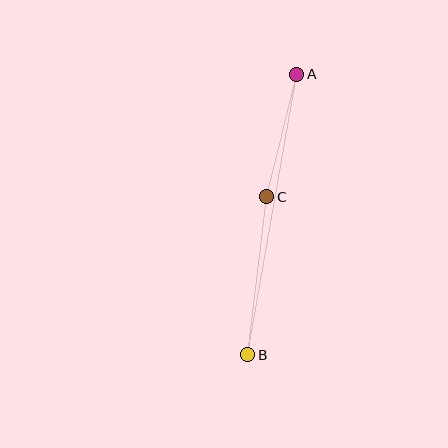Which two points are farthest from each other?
Points A and B are farthest from each other.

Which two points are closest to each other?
Points A and C are closest to each other.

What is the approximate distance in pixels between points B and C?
The distance between B and C is approximately 159 pixels.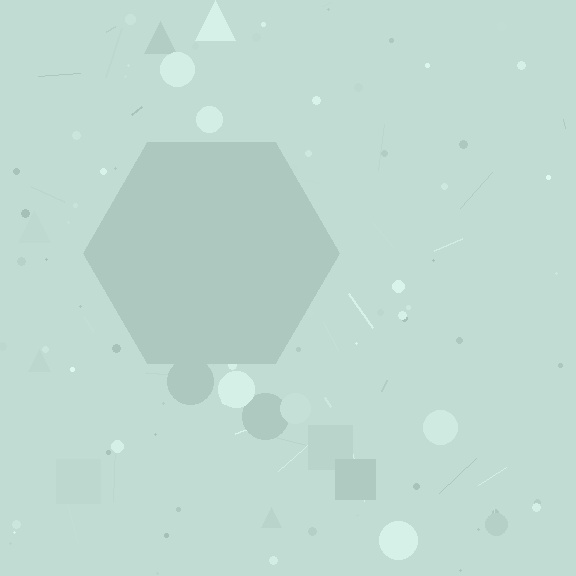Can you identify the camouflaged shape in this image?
The camouflaged shape is a hexagon.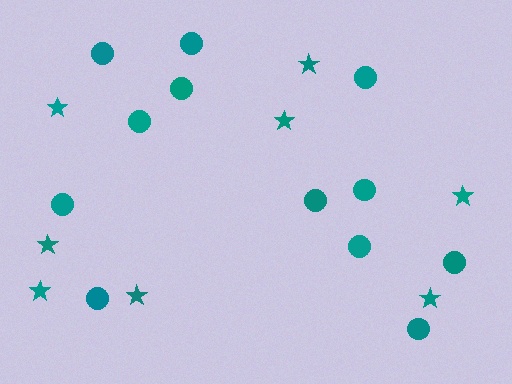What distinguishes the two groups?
There are 2 groups: one group of circles (12) and one group of stars (8).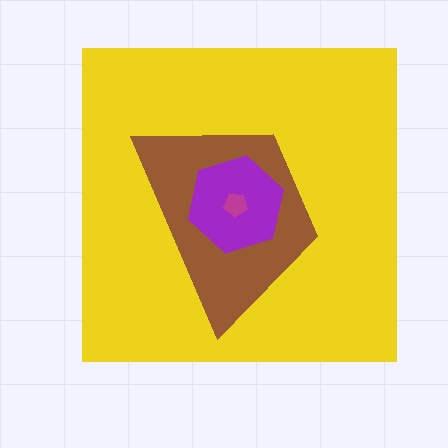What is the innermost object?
The magenta pentagon.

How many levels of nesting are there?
4.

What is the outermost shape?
The yellow square.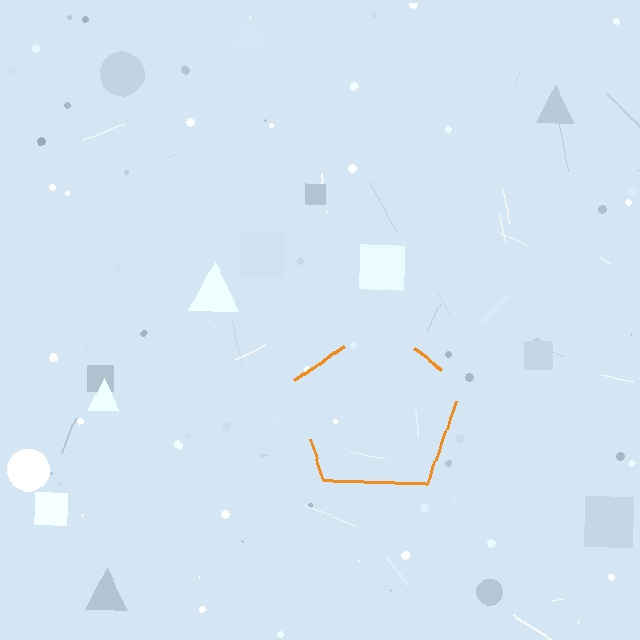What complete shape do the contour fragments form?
The contour fragments form a pentagon.